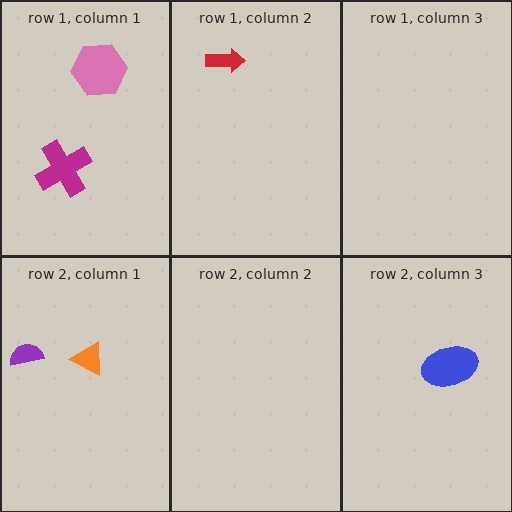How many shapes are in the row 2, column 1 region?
2.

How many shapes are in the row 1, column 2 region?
1.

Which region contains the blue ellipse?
The row 2, column 3 region.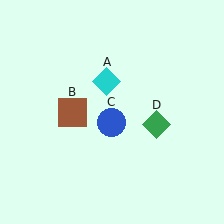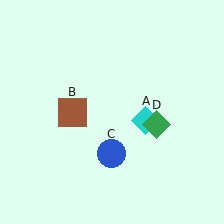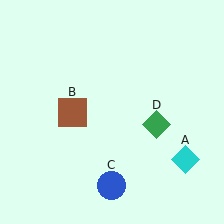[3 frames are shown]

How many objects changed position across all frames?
2 objects changed position: cyan diamond (object A), blue circle (object C).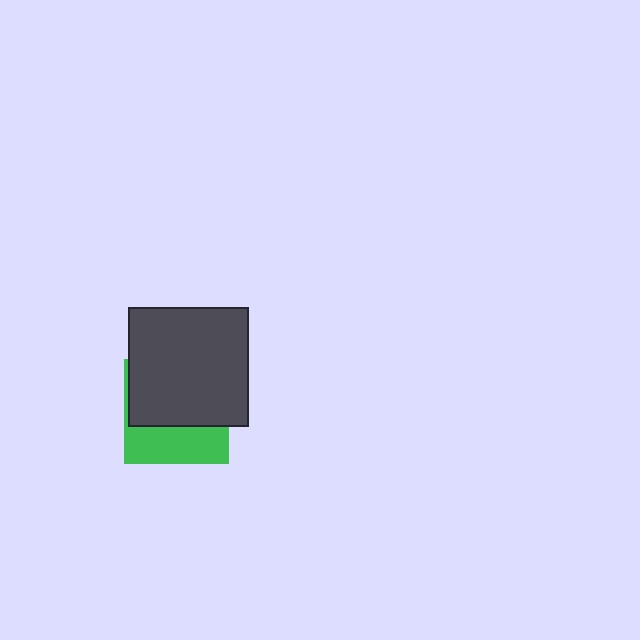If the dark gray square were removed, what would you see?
You would see the complete green square.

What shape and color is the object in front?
The object in front is a dark gray square.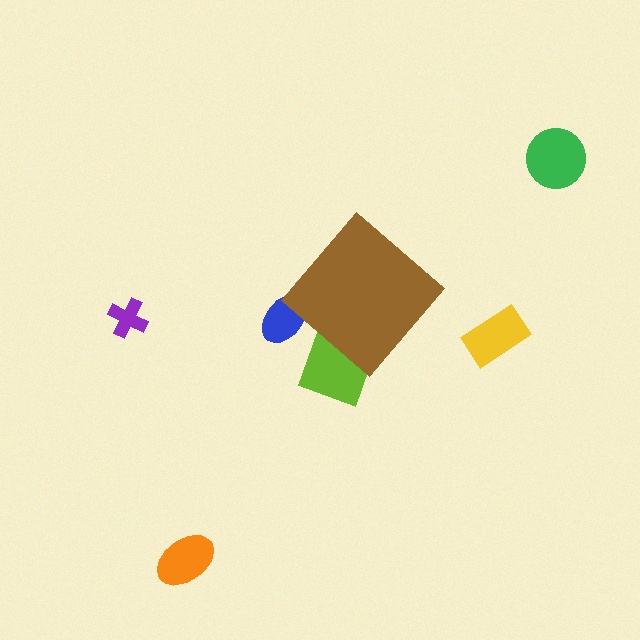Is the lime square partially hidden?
Yes, the lime square is partially hidden behind the brown diamond.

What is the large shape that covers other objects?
A brown diamond.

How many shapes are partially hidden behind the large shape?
2 shapes are partially hidden.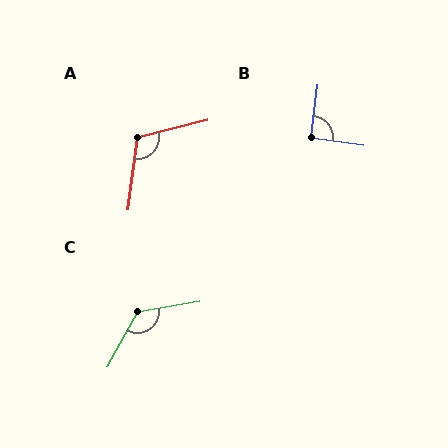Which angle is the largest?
C, at approximately 128 degrees.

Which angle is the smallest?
B, at approximately 91 degrees.